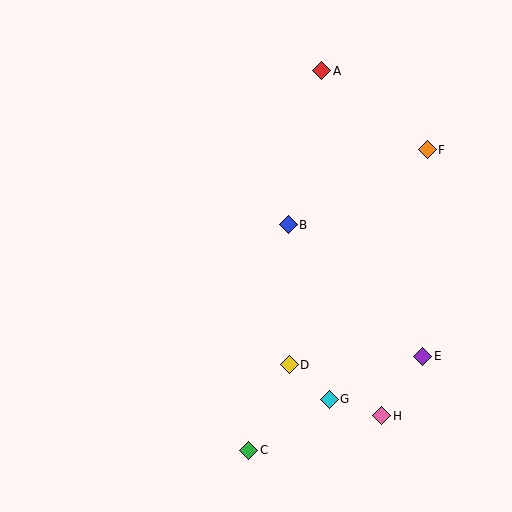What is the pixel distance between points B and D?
The distance between B and D is 140 pixels.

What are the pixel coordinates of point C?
Point C is at (249, 450).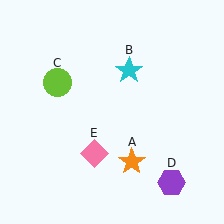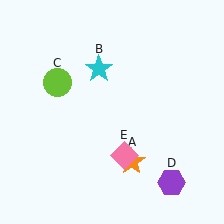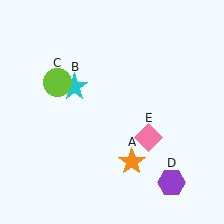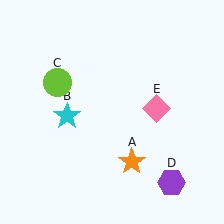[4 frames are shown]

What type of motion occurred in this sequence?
The cyan star (object B), pink diamond (object E) rotated counterclockwise around the center of the scene.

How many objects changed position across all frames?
2 objects changed position: cyan star (object B), pink diamond (object E).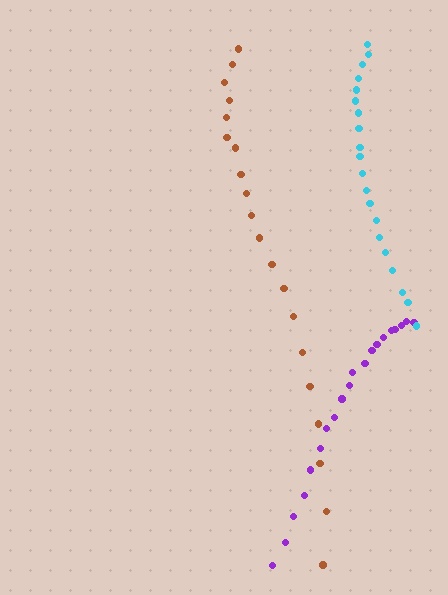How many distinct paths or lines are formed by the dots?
There are 3 distinct paths.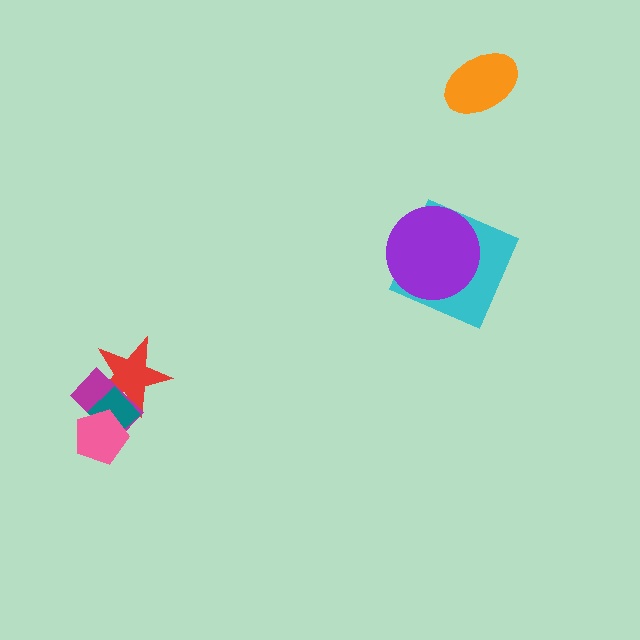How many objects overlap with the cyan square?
1 object overlaps with the cyan square.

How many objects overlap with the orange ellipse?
0 objects overlap with the orange ellipse.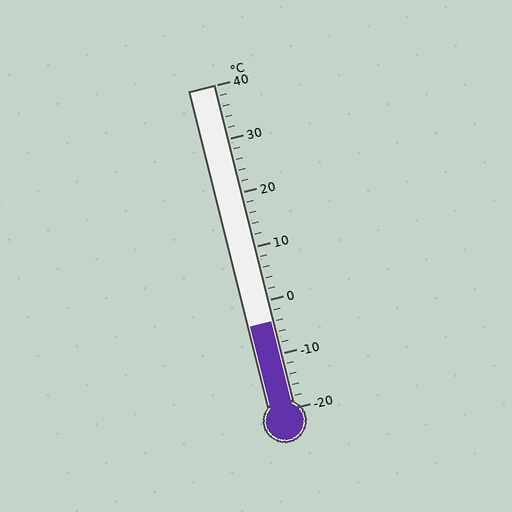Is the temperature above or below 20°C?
The temperature is below 20°C.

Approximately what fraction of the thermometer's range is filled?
The thermometer is filled to approximately 25% of its range.